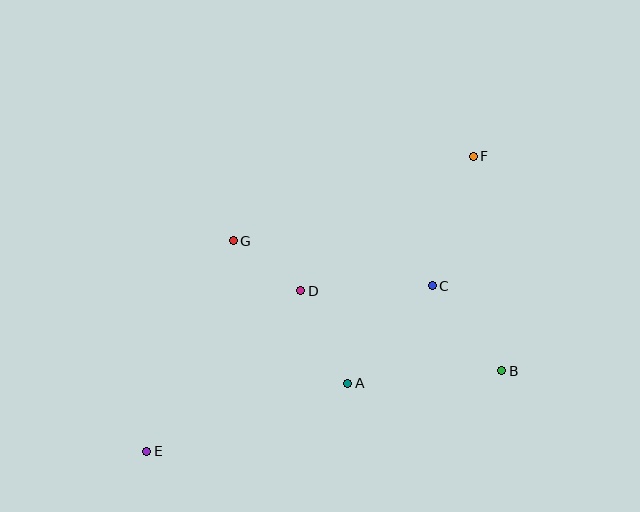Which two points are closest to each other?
Points D and G are closest to each other.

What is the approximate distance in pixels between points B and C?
The distance between B and C is approximately 110 pixels.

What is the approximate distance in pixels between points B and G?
The distance between B and G is approximately 298 pixels.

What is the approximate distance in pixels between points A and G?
The distance between A and G is approximately 183 pixels.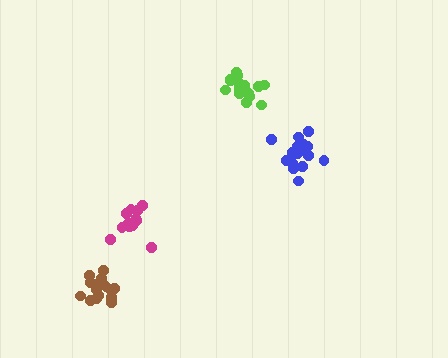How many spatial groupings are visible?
There are 4 spatial groupings.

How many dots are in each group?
Group 1: 17 dots, Group 2: 14 dots, Group 3: 17 dots, Group 4: 17 dots (65 total).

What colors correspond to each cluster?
The clusters are colored: brown, magenta, lime, blue.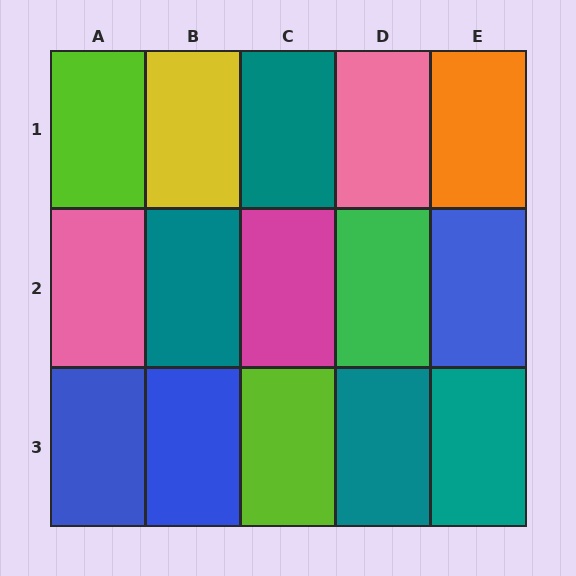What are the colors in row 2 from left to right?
Pink, teal, magenta, green, blue.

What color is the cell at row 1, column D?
Pink.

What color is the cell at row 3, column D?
Teal.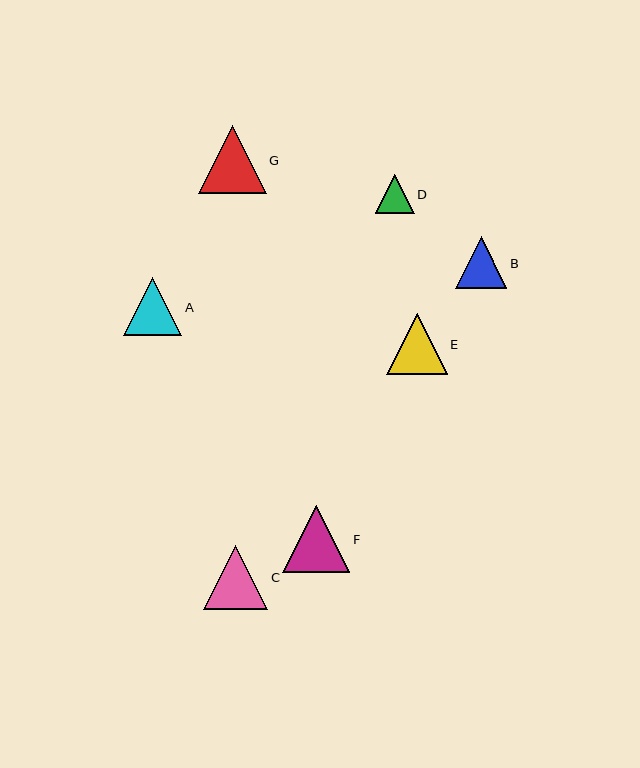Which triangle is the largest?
Triangle G is the largest with a size of approximately 68 pixels.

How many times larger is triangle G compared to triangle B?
Triangle G is approximately 1.3 times the size of triangle B.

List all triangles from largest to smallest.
From largest to smallest: G, F, C, E, A, B, D.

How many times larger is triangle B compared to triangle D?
Triangle B is approximately 1.3 times the size of triangle D.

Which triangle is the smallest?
Triangle D is the smallest with a size of approximately 39 pixels.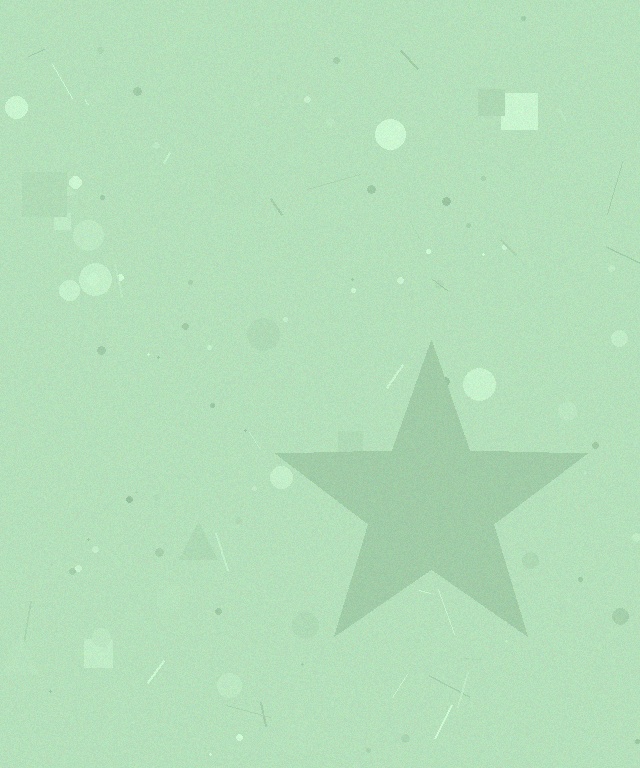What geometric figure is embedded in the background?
A star is embedded in the background.